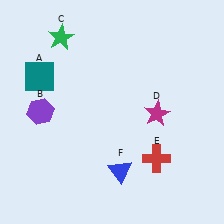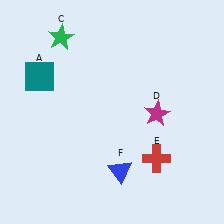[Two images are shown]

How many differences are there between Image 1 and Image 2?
There is 1 difference between the two images.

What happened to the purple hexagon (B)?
The purple hexagon (B) was removed in Image 2. It was in the top-left area of Image 1.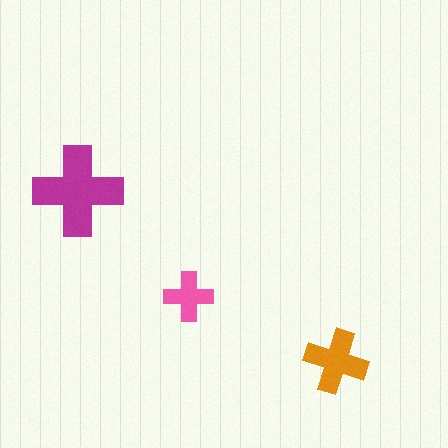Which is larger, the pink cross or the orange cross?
The orange one.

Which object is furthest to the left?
The magenta cross is leftmost.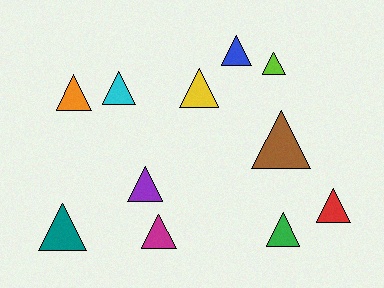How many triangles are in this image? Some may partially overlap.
There are 11 triangles.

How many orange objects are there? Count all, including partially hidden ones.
There is 1 orange object.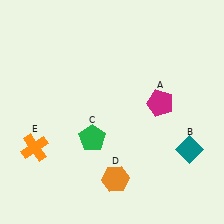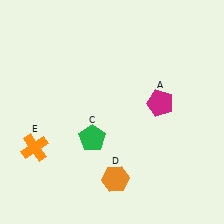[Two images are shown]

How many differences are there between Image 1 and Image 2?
There is 1 difference between the two images.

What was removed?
The teal diamond (B) was removed in Image 2.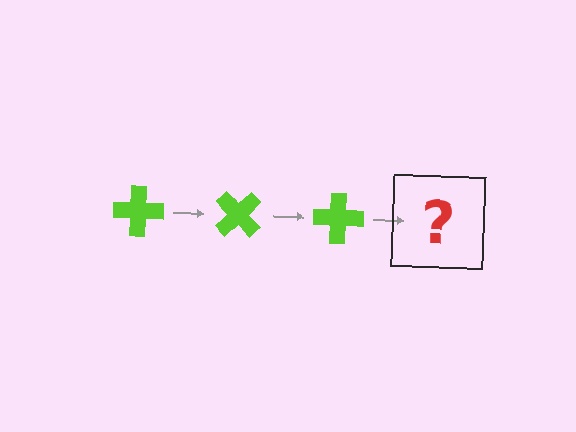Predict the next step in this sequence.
The next step is a lime cross rotated 135 degrees.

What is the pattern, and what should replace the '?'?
The pattern is that the cross rotates 45 degrees each step. The '?' should be a lime cross rotated 135 degrees.